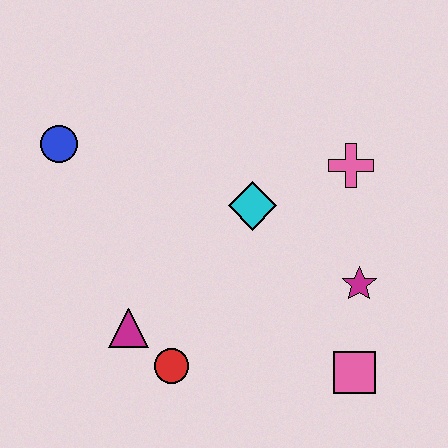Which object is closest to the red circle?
The magenta triangle is closest to the red circle.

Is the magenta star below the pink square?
No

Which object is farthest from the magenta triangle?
The pink cross is farthest from the magenta triangle.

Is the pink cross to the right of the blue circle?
Yes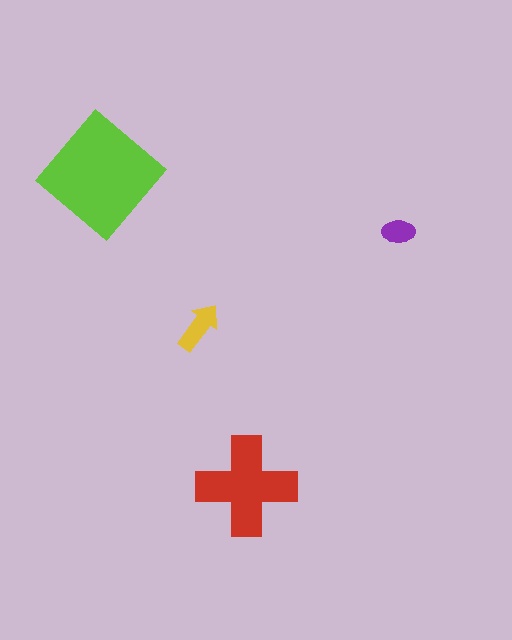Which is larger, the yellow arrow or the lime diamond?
The lime diamond.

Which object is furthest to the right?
The purple ellipse is rightmost.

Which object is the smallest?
The purple ellipse.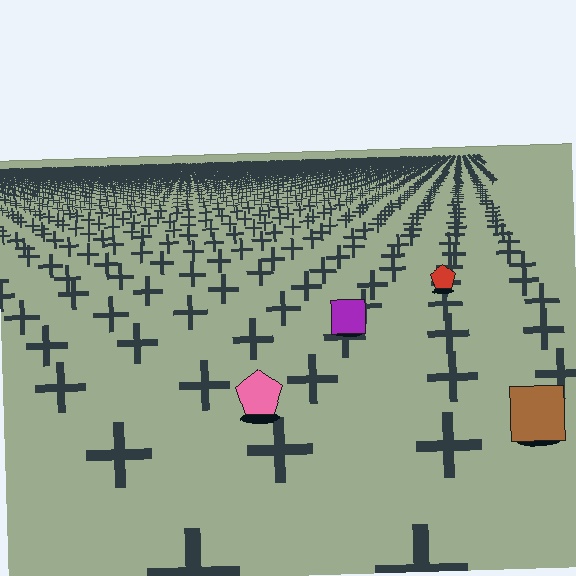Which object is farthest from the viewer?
The red pentagon is farthest from the viewer. It appears smaller and the ground texture around it is denser.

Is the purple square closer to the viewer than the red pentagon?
Yes. The purple square is closer — you can tell from the texture gradient: the ground texture is coarser near it.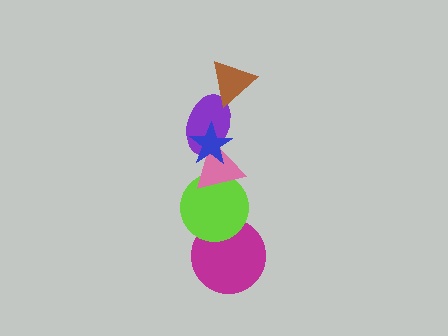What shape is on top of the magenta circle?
The lime circle is on top of the magenta circle.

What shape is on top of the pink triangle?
The purple ellipse is on top of the pink triangle.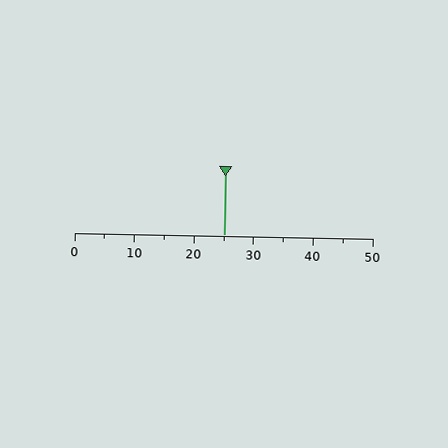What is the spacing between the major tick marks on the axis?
The major ticks are spaced 10 apart.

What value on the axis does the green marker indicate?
The marker indicates approximately 25.